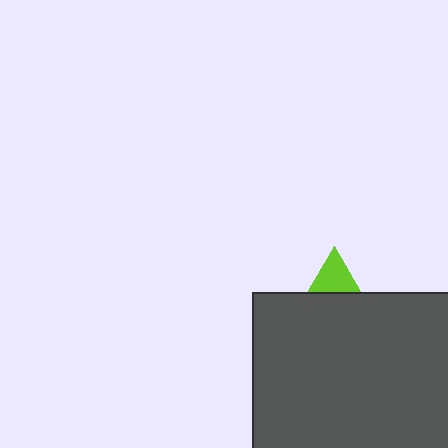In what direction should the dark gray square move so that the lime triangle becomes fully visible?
The dark gray square should move down. That is the shortest direction to clear the overlap and leave the lime triangle fully visible.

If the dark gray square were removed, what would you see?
You would see the complete lime triangle.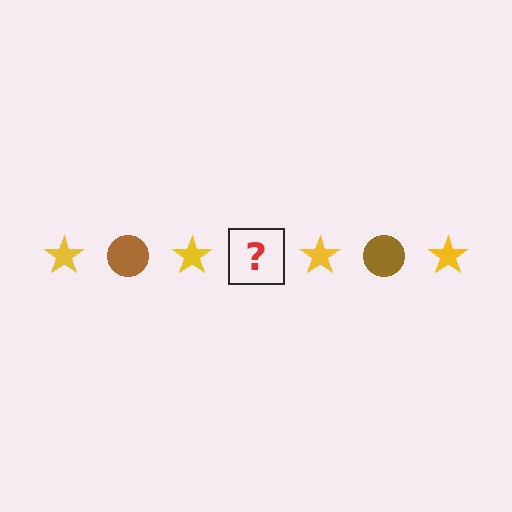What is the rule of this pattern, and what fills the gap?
The rule is that the pattern alternates between yellow star and brown circle. The gap should be filled with a brown circle.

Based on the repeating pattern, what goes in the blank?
The blank should be a brown circle.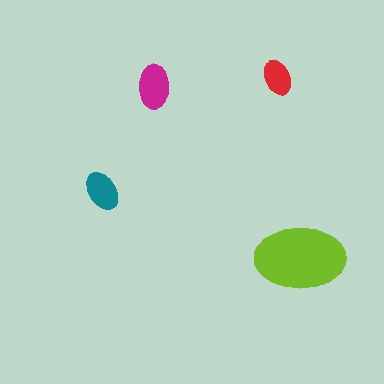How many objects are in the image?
There are 4 objects in the image.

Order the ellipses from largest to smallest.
the lime one, the magenta one, the teal one, the red one.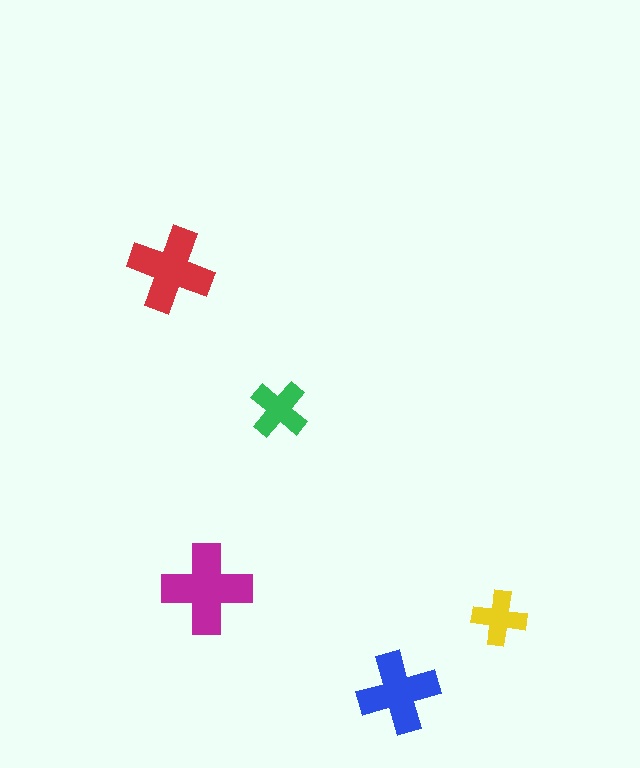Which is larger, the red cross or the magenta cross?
The magenta one.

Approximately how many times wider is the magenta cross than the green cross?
About 1.5 times wider.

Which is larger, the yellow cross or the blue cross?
The blue one.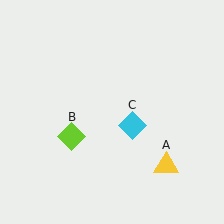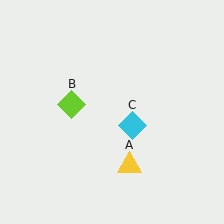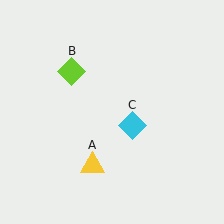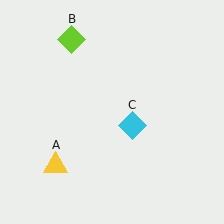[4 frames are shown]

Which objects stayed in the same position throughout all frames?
Cyan diamond (object C) remained stationary.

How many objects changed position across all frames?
2 objects changed position: yellow triangle (object A), lime diamond (object B).